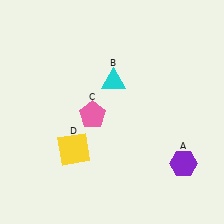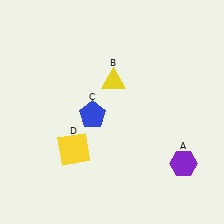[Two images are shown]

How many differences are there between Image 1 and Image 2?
There are 2 differences between the two images.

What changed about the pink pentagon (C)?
In Image 1, C is pink. In Image 2, it changed to blue.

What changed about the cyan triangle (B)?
In Image 1, B is cyan. In Image 2, it changed to yellow.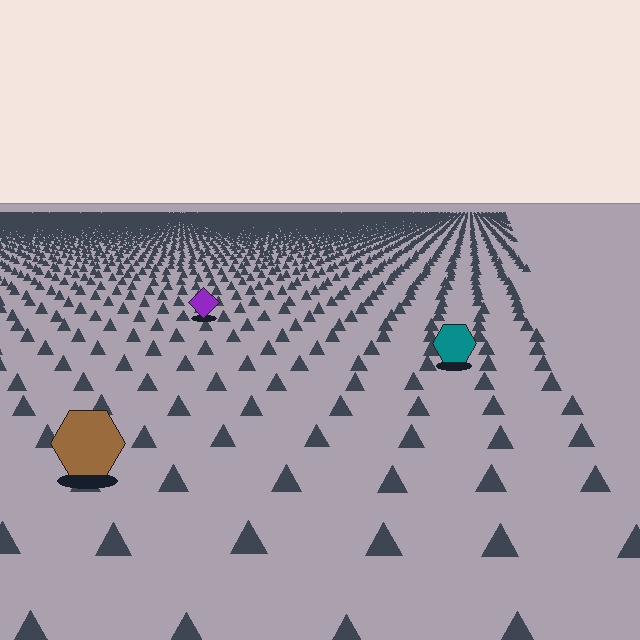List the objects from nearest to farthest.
From nearest to farthest: the brown hexagon, the teal hexagon, the purple diamond.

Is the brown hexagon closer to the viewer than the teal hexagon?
Yes. The brown hexagon is closer — you can tell from the texture gradient: the ground texture is coarser near it.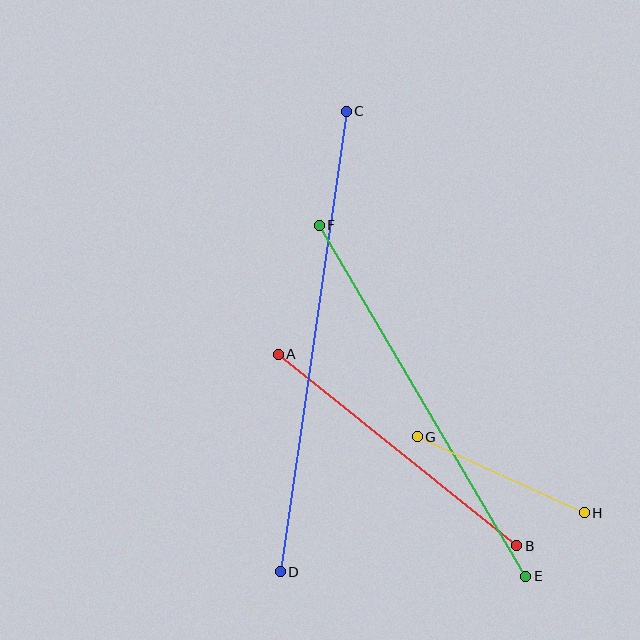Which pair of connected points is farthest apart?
Points C and D are farthest apart.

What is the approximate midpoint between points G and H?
The midpoint is at approximately (501, 475) pixels.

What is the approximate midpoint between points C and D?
The midpoint is at approximately (313, 342) pixels.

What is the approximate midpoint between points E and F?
The midpoint is at approximately (423, 400) pixels.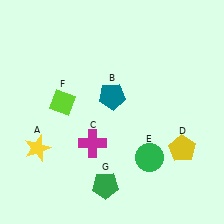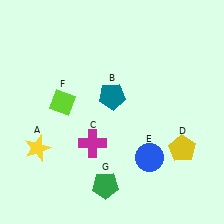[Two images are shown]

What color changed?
The circle (E) changed from green in Image 1 to blue in Image 2.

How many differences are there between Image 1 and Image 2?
There is 1 difference between the two images.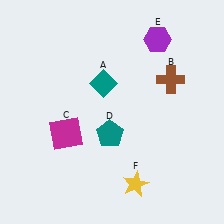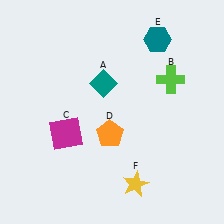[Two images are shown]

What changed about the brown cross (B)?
In Image 1, B is brown. In Image 2, it changed to lime.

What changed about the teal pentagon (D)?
In Image 1, D is teal. In Image 2, it changed to orange.